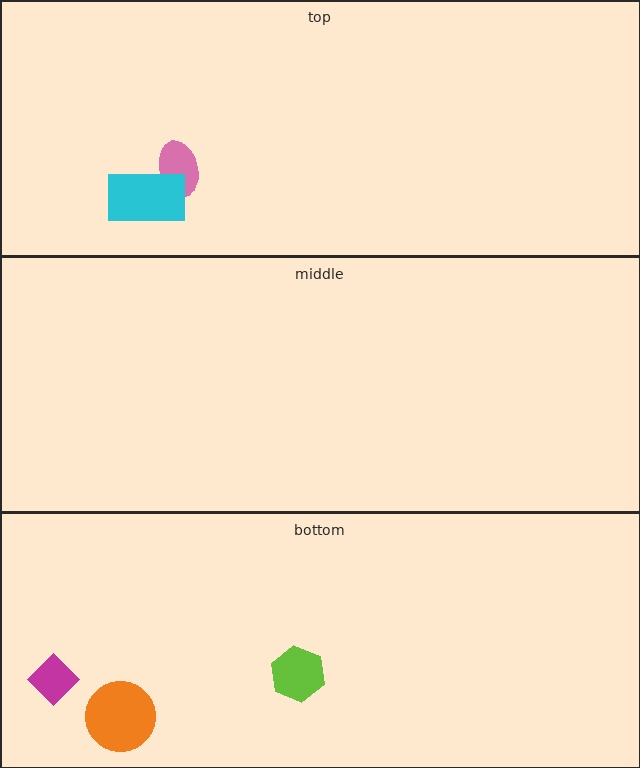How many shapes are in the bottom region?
3.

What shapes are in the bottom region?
The magenta diamond, the orange circle, the lime hexagon.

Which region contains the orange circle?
The bottom region.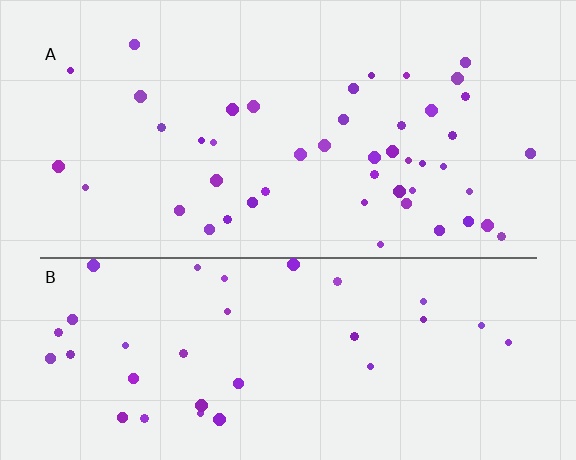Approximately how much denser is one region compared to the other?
Approximately 1.3× — region A over region B.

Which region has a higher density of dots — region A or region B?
A (the top).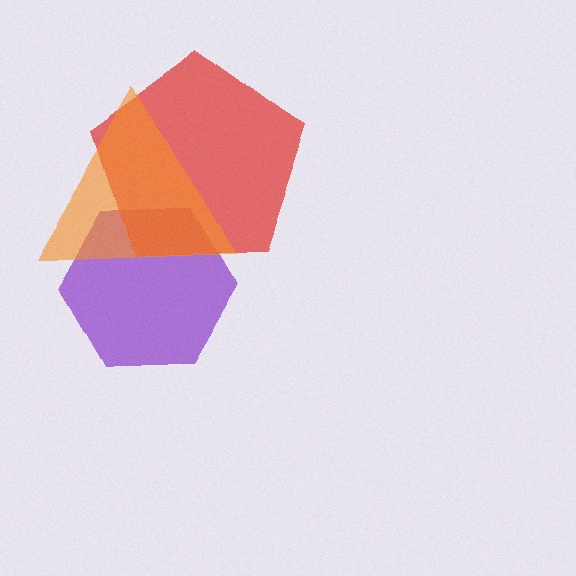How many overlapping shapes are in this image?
There are 3 overlapping shapes in the image.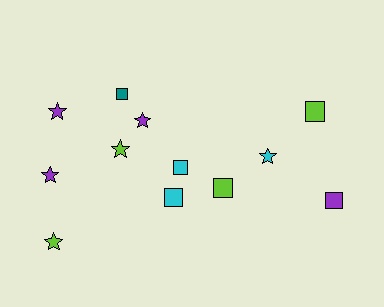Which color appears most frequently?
Lime, with 4 objects.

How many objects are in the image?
There are 12 objects.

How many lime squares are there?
There are 2 lime squares.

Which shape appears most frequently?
Star, with 6 objects.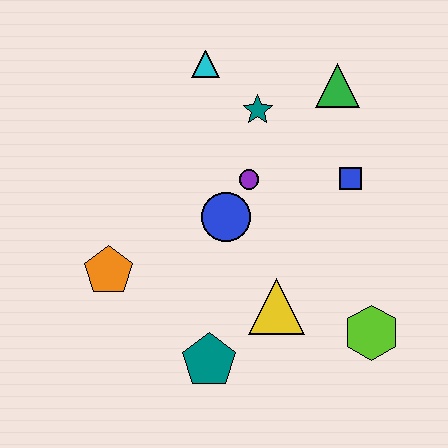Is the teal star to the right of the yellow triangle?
No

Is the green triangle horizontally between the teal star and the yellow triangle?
No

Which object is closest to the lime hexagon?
The yellow triangle is closest to the lime hexagon.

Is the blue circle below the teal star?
Yes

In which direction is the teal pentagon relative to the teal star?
The teal pentagon is below the teal star.